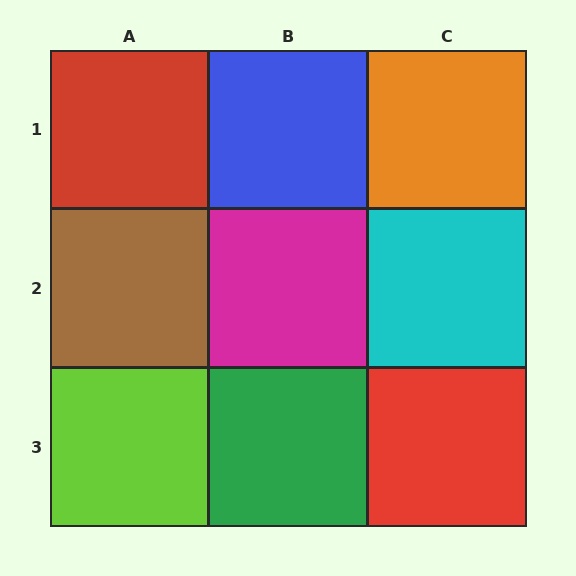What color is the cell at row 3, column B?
Green.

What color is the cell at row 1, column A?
Red.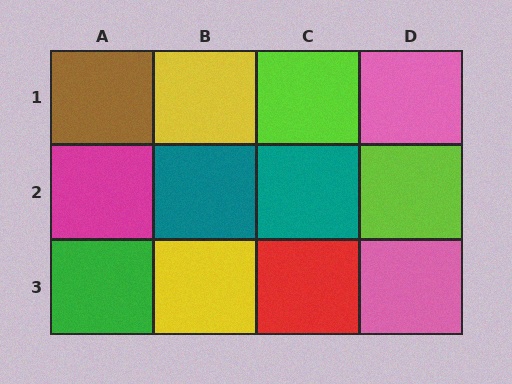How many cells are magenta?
1 cell is magenta.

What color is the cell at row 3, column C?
Red.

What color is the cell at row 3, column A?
Green.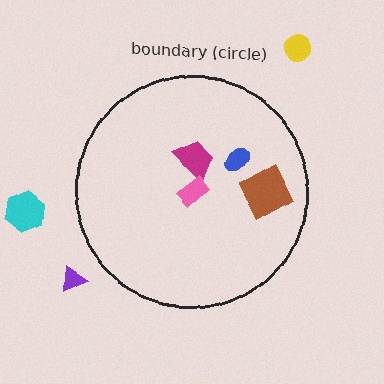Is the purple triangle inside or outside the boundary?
Outside.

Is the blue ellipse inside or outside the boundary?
Inside.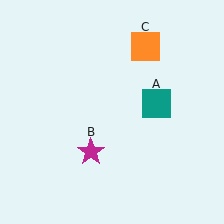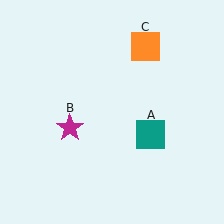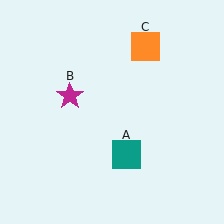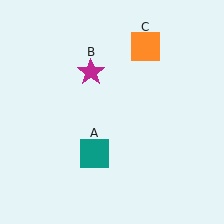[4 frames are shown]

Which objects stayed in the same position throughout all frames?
Orange square (object C) remained stationary.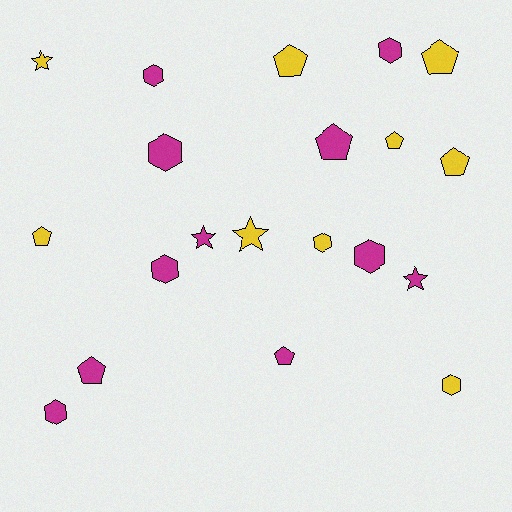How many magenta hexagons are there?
There are 6 magenta hexagons.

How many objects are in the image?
There are 20 objects.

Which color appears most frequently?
Magenta, with 11 objects.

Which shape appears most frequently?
Hexagon, with 8 objects.